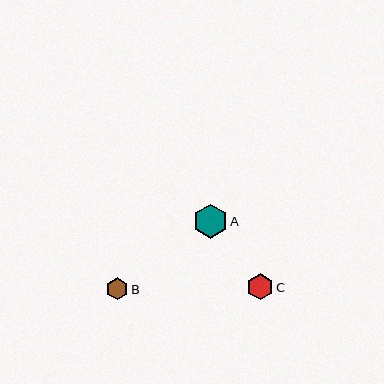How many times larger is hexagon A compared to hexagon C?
Hexagon A is approximately 1.3 times the size of hexagon C.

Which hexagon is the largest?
Hexagon A is the largest with a size of approximately 34 pixels.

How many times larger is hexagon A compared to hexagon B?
Hexagon A is approximately 1.6 times the size of hexagon B.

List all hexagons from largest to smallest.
From largest to smallest: A, C, B.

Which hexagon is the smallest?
Hexagon B is the smallest with a size of approximately 22 pixels.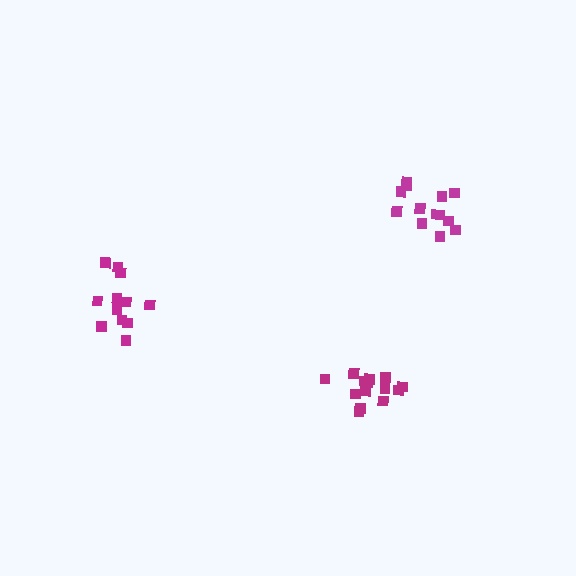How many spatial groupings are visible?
There are 3 spatial groupings.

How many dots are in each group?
Group 1: 14 dots, Group 2: 13 dots, Group 3: 13 dots (40 total).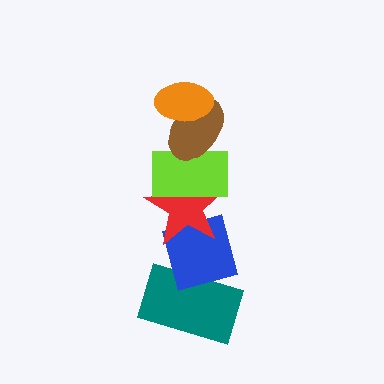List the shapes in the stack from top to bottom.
From top to bottom: the orange ellipse, the brown ellipse, the lime rectangle, the red star, the blue diamond, the teal rectangle.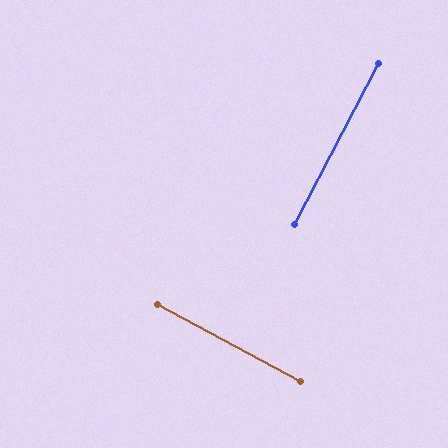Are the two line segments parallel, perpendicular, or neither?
Perpendicular — they meet at approximately 90°.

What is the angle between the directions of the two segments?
Approximately 90 degrees.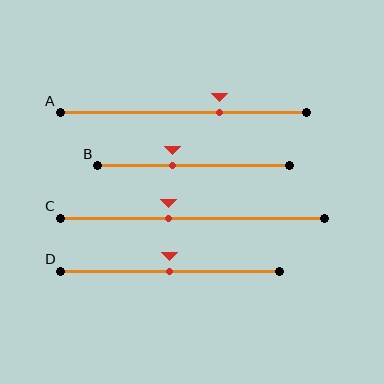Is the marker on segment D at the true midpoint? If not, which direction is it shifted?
Yes, the marker on segment D is at the true midpoint.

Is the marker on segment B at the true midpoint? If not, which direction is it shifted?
No, the marker on segment B is shifted to the left by about 11% of the segment length.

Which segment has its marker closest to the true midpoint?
Segment D has its marker closest to the true midpoint.